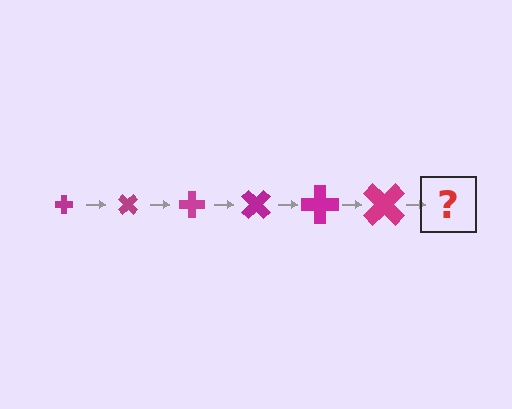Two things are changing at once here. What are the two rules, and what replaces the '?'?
The two rules are that the cross grows larger each step and it rotates 45 degrees each step. The '?' should be a cross, larger than the previous one and rotated 270 degrees from the start.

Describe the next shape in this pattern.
It should be a cross, larger than the previous one and rotated 270 degrees from the start.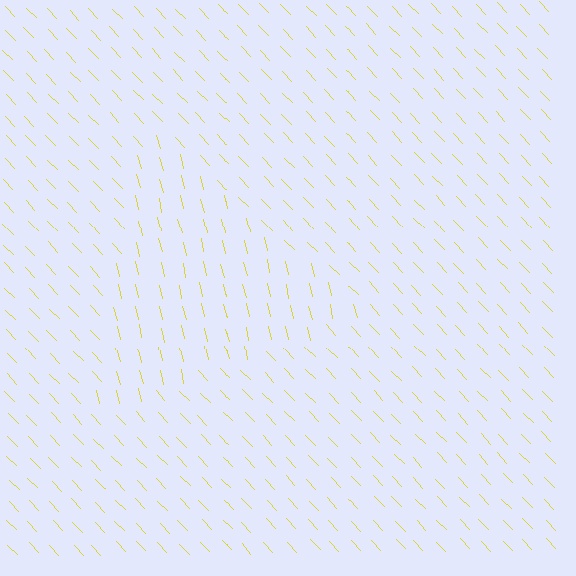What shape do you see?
I see a triangle.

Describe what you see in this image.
The image is filled with small yellow line segments. A triangle region in the image has lines oriented differently from the surrounding lines, creating a visible texture boundary.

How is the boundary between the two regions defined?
The boundary is defined purely by a change in line orientation (approximately 30 degrees difference). All lines are the same color and thickness.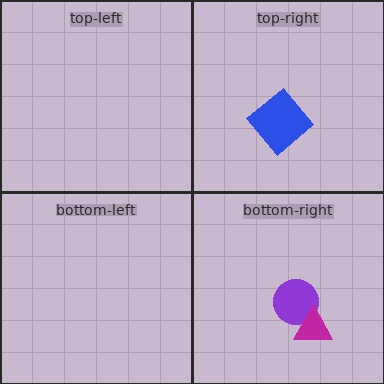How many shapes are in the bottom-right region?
2.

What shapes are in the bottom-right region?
The purple circle, the magenta triangle.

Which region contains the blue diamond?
The top-right region.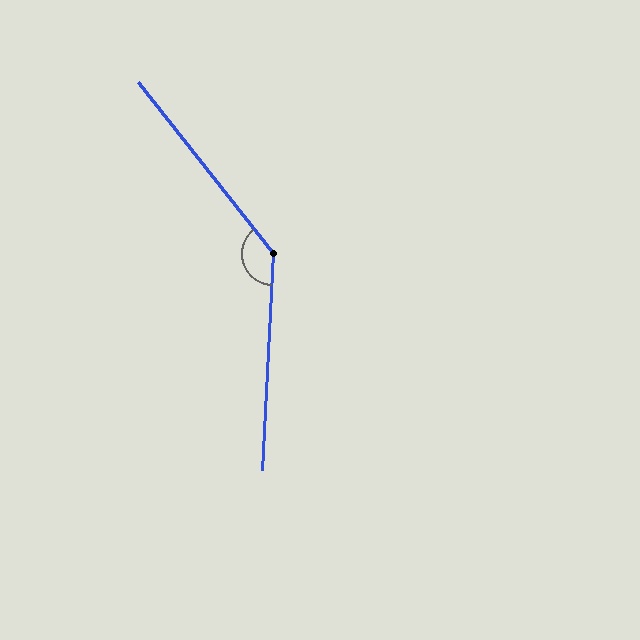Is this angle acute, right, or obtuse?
It is obtuse.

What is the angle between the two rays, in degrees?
Approximately 139 degrees.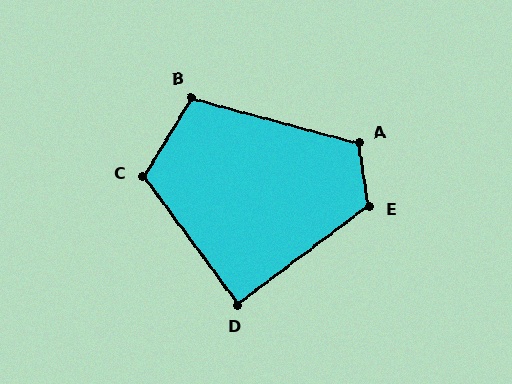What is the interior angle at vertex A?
Approximately 114 degrees (obtuse).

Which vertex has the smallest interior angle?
D, at approximately 90 degrees.